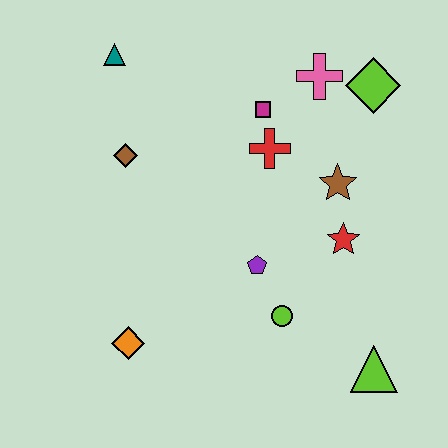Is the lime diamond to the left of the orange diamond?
No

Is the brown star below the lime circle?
No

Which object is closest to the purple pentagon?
The lime circle is closest to the purple pentagon.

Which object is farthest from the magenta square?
The lime triangle is farthest from the magenta square.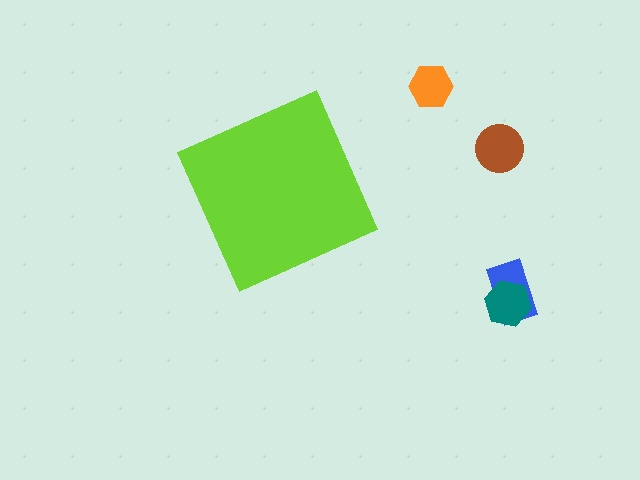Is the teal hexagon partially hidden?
No, the teal hexagon is fully visible.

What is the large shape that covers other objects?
A lime square.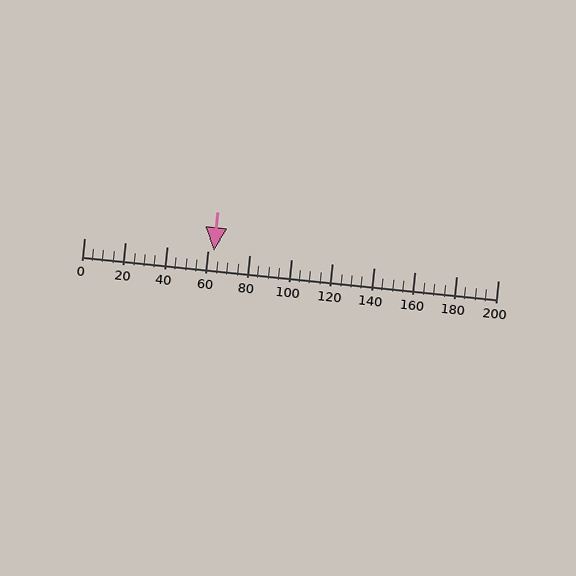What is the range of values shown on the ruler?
The ruler shows values from 0 to 200.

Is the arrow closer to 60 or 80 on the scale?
The arrow is closer to 60.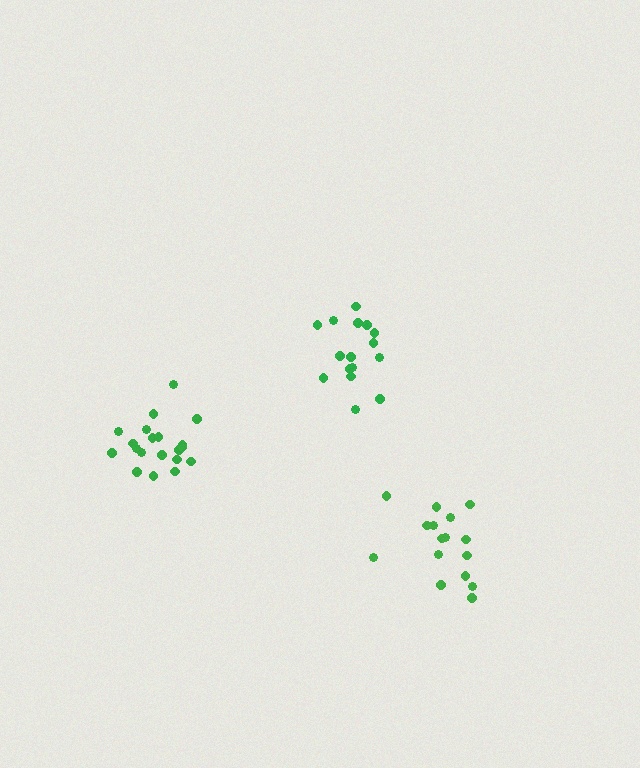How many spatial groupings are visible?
There are 3 spatial groupings.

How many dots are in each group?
Group 1: 16 dots, Group 2: 20 dots, Group 3: 16 dots (52 total).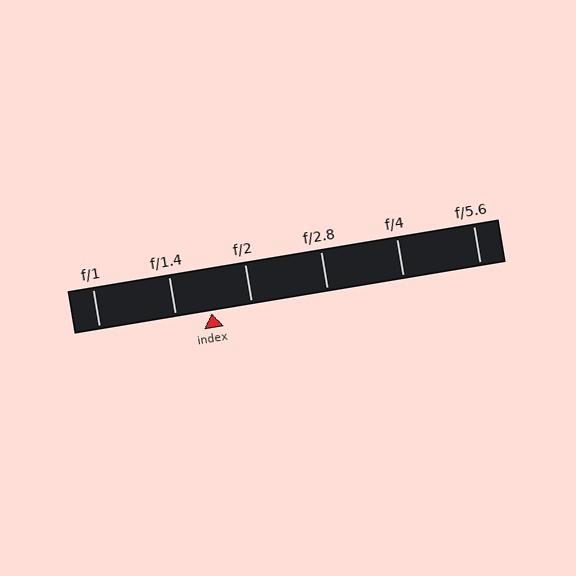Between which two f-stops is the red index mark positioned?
The index mark is between f/1.4 and f/2.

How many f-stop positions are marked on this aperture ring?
There are 6 f-stop positions marked.